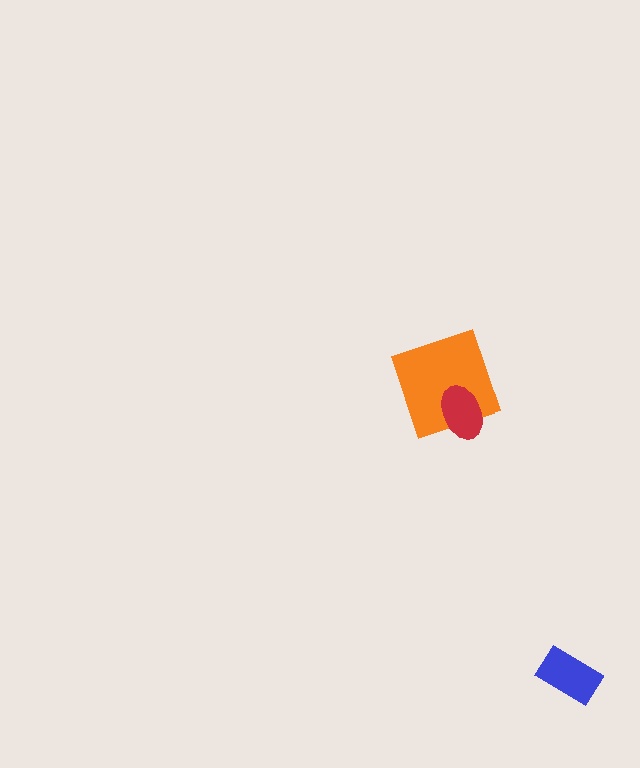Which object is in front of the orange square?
The red ellipse is in front of the orange square.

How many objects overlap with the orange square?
1 object overlaps with the orange square.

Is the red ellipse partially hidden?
No, no other shape covers it.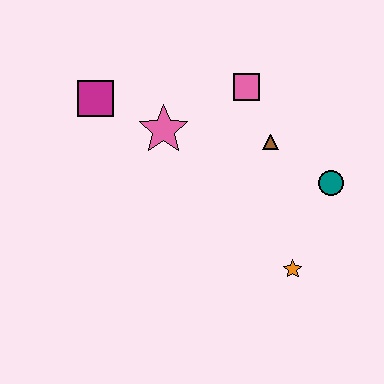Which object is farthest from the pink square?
The orange star is farthest from the pink square.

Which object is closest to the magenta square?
The pink star is closest to the magenta square.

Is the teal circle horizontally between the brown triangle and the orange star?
No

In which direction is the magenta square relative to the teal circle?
The magenta square is to the left of the teal circle.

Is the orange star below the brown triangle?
Yes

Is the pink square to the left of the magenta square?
No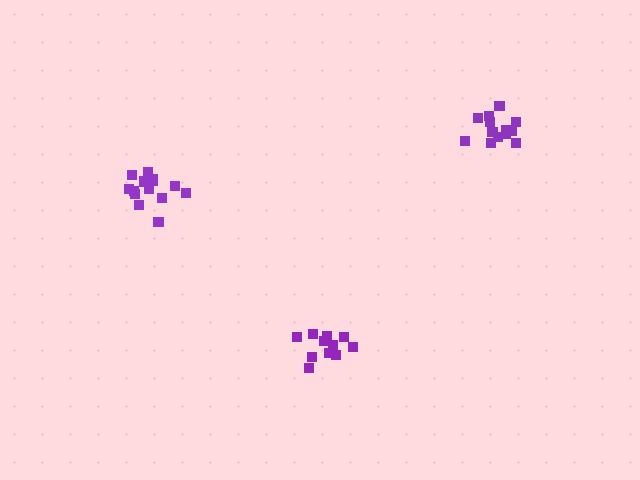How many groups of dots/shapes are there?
There are 3 groups.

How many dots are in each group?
Group 1: 11 dots, Group 2: 13 dots, Group 3: 14 dots (38 total).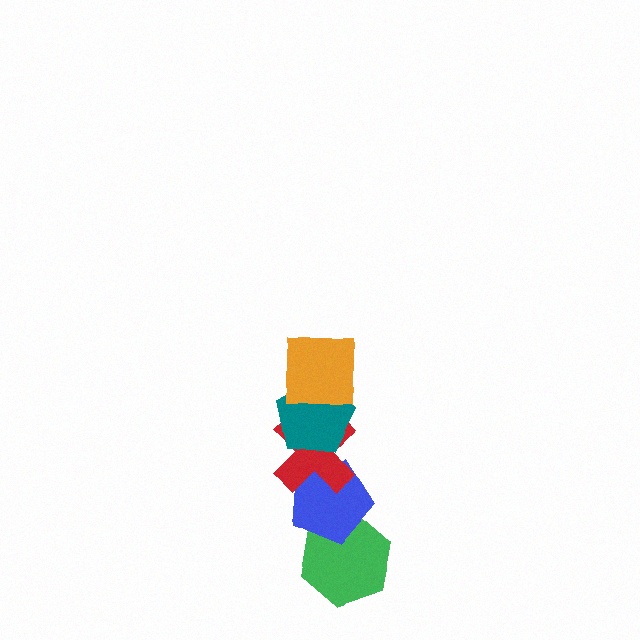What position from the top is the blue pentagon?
The blue pentagon is 4th from the top.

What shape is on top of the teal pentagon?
The orange square is on top of the teal pentagon.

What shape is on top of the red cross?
The teal pentagon is on top of the red cross.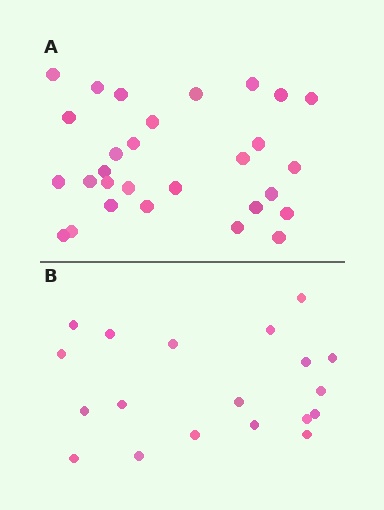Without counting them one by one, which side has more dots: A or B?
Region A (the top region) has more dots.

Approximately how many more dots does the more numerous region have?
Region A has roughly 10 or so more dots than region B.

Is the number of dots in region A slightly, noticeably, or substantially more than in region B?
Region A has substantially more. The ratio is roughly 1.5 to 1.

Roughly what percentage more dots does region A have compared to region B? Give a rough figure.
About 55% more.